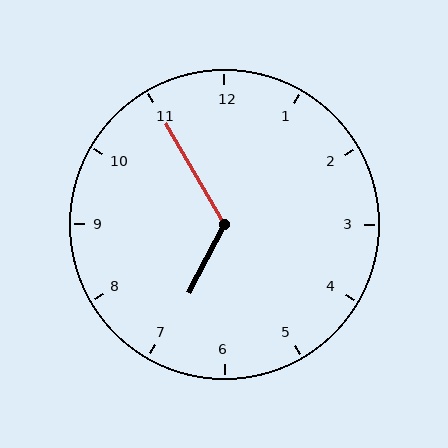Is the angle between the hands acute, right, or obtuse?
It is obtuse.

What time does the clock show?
6:55.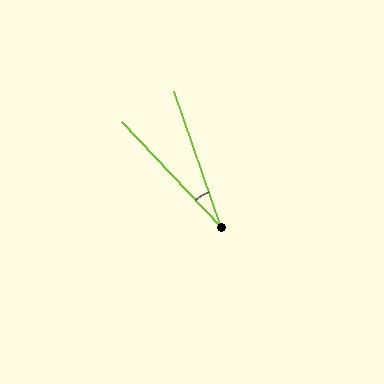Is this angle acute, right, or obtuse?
It is acute.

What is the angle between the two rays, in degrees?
Approximately 24 degrees.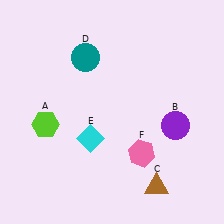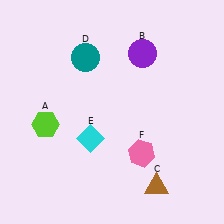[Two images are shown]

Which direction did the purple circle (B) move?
The purple circle (B) moved up.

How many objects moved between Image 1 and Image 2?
1 object moved between the two images.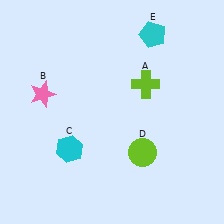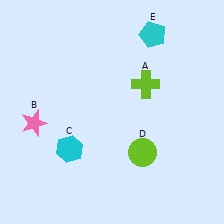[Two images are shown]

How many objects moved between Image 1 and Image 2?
1 object moved between the two images.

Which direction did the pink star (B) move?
The pink star (B) moved down.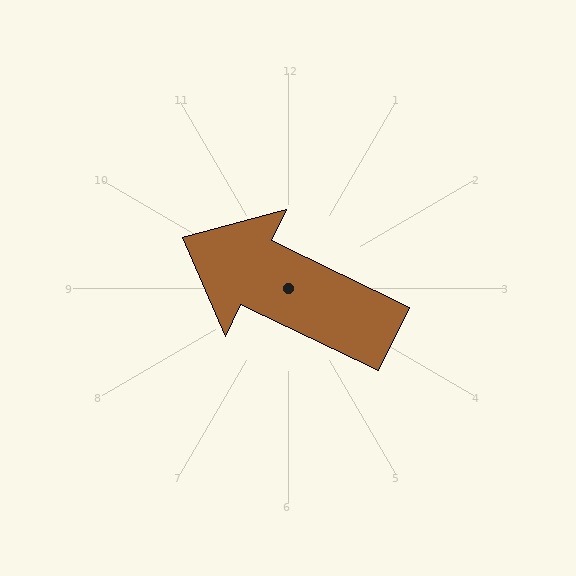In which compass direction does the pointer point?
Northwest.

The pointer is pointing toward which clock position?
Roughly 10 o'clock.